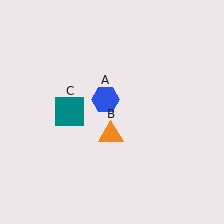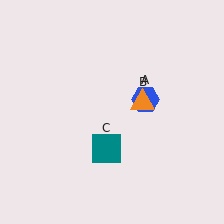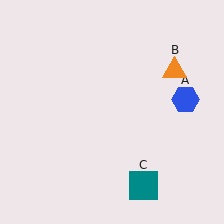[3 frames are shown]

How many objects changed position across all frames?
3 objects changed position: blue hexagon (object A), orange triangle (object B), teal square (object C).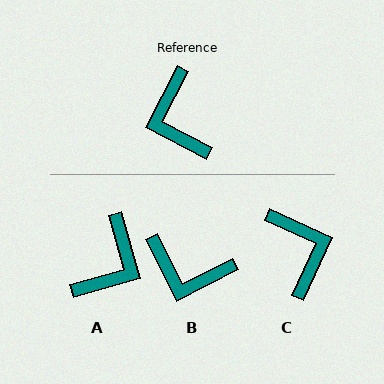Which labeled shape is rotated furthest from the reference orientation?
C, about 177 degrees away.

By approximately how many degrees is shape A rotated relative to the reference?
Approximately 133 degrees counter-clockwise.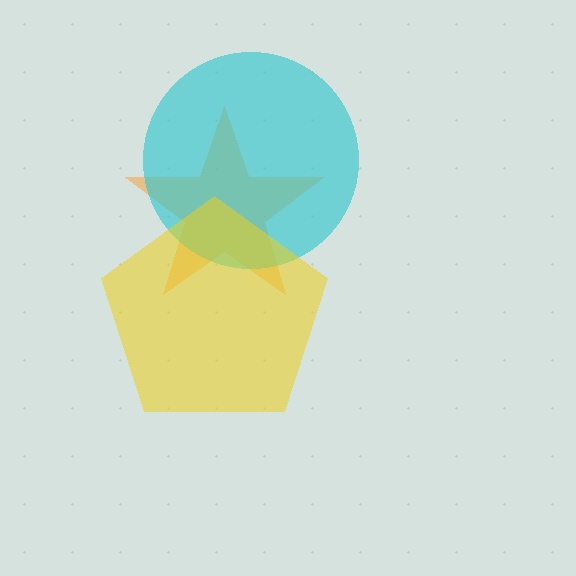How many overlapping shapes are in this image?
There are 3 overlapping shapes in the image.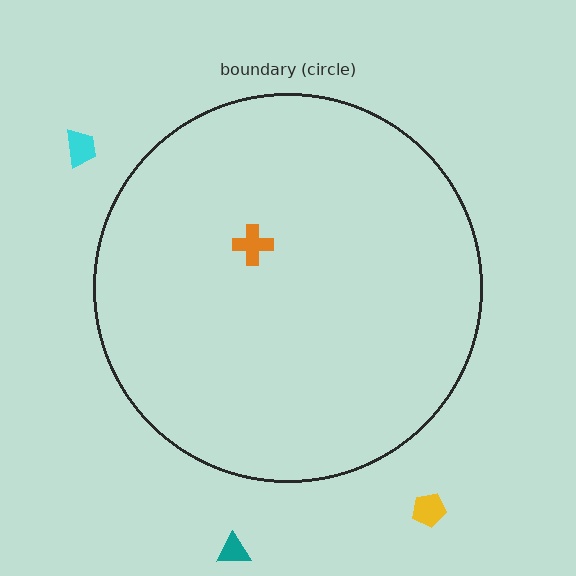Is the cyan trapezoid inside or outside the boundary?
Outside.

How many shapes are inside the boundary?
1 inside, 3 outside.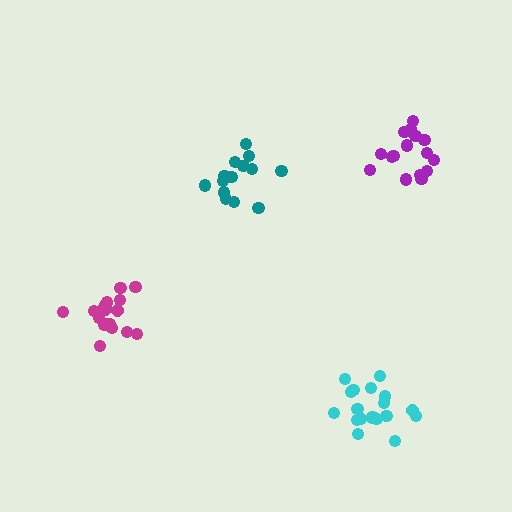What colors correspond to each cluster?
The clusters are colored: cyan, teal, magenta, purple.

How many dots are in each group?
Group 1: 20 dots, Group 2: 15 dots, Group 3: 18 dots, Group 4: 16 dots (69 total).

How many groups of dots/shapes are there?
There are 4 groups.